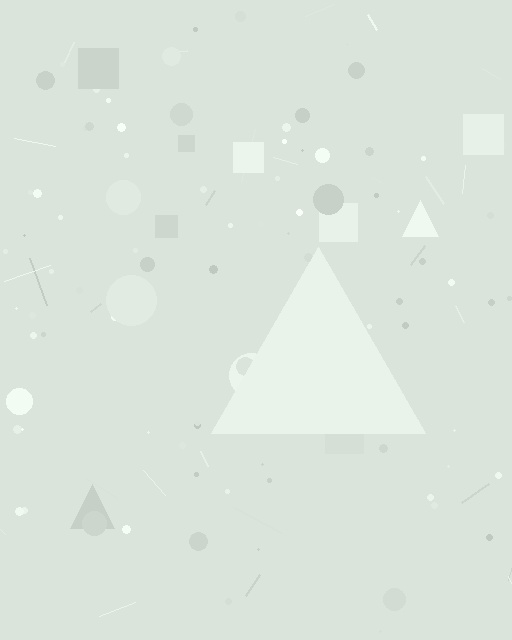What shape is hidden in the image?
A triangle is hidden in the image.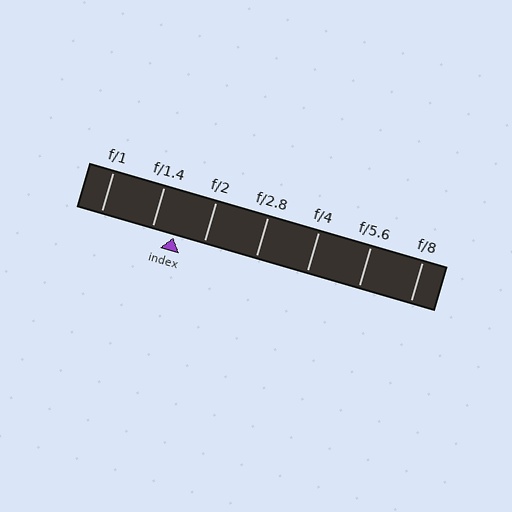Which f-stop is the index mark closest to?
The index mark is closest to f/1.4.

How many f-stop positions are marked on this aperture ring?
There are 7 f-stop positions marked.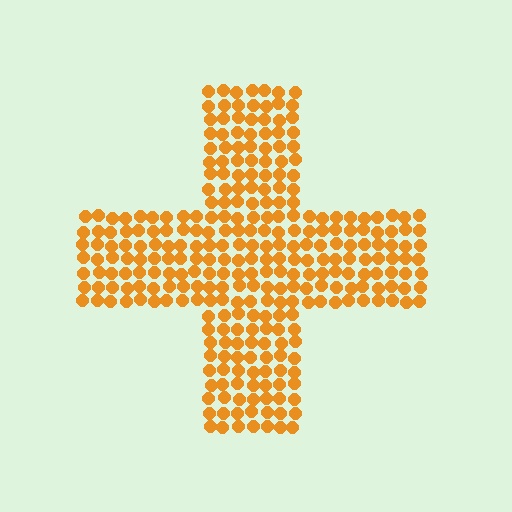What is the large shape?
The large shape is a cross.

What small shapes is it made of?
It is made of small circles.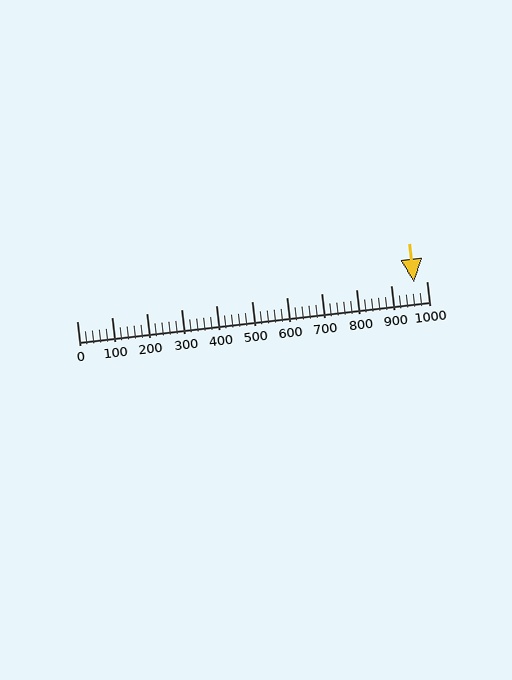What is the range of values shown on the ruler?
The ruler shows values from 0 to 1000.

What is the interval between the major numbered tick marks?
The major tick marks are spaced 100 units apart.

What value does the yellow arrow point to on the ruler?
The yellow arrow points to approximately 964.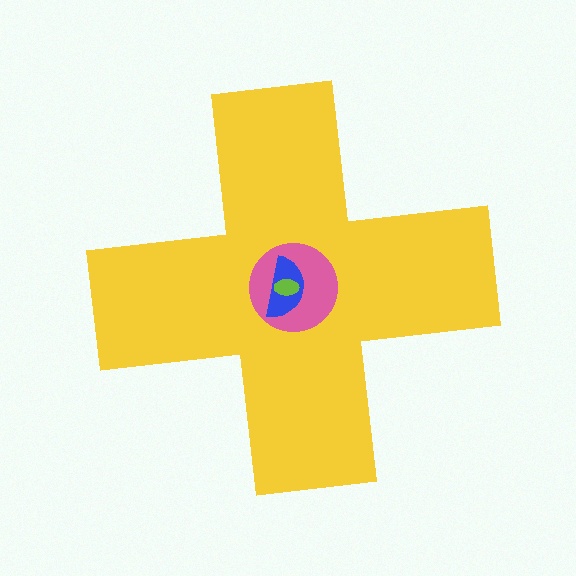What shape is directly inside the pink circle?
The blue semicircle.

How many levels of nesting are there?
4.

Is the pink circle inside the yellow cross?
Yes.